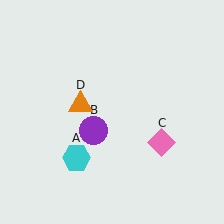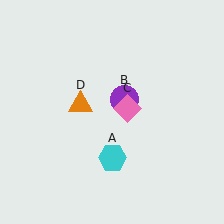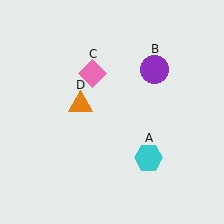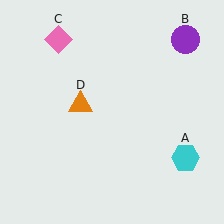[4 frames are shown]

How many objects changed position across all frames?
3 objects changed position: cyan hexagon (object A), purple circle (object B), pink diamond (object C).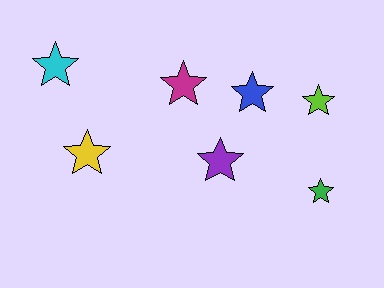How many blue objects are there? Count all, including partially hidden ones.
There is 1 blue object.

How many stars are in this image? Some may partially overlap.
There are 7 stars.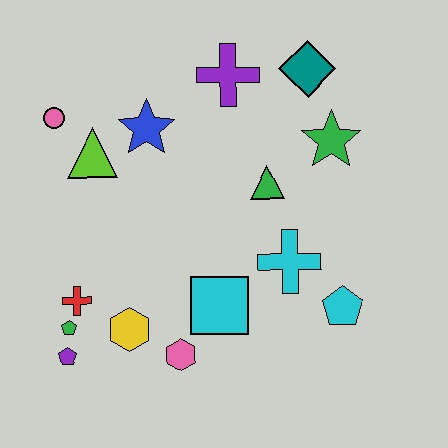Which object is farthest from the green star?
The purple pentagon is farthest from the green star.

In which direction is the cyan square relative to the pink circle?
The cyan square is below the pink circle.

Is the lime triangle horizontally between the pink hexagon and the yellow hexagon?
No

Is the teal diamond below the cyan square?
No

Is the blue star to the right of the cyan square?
No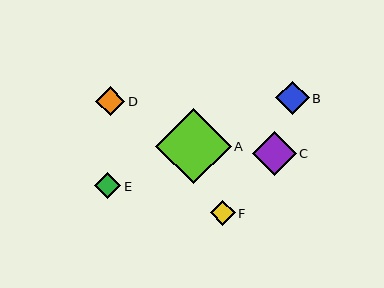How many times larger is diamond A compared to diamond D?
Diamond A is approximately 2.6 times the size of diamond D.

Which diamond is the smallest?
Diamond F is the smallest with a size of approximately 25 pixels.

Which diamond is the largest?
Diamond A is the largest with a size of approximately 76 pixels.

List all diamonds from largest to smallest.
From largest to smallest: A, C, B, D, E, F.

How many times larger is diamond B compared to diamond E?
Diamond B is approximately 1.3 times the size of diamond E.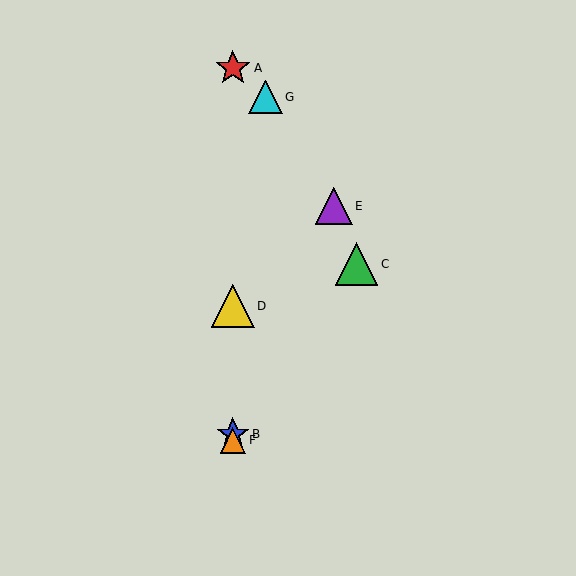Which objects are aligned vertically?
Objects A, B, D, F are aligned vertically.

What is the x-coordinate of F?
Object F is at x≈233.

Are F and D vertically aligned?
Yes, both are at x≈233.